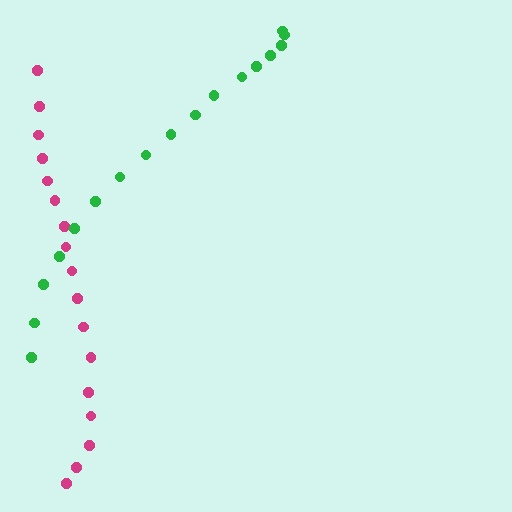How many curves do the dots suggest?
There are 2 distinct paths.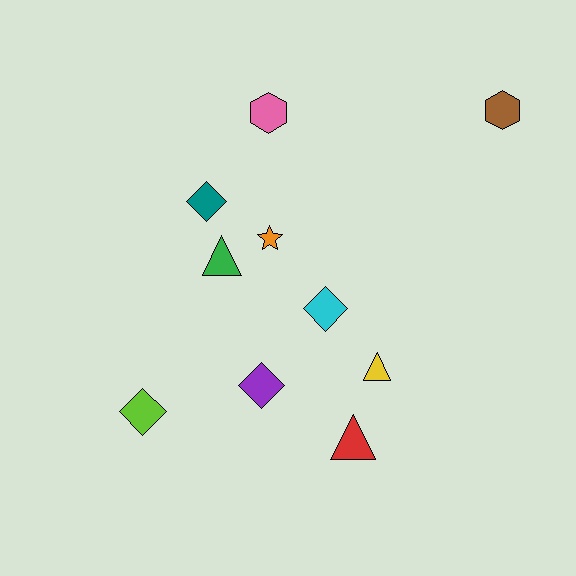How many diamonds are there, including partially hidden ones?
There are 4 diamonds.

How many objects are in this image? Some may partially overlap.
There are 10 objects.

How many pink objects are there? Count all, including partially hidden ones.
There is 1 pink object.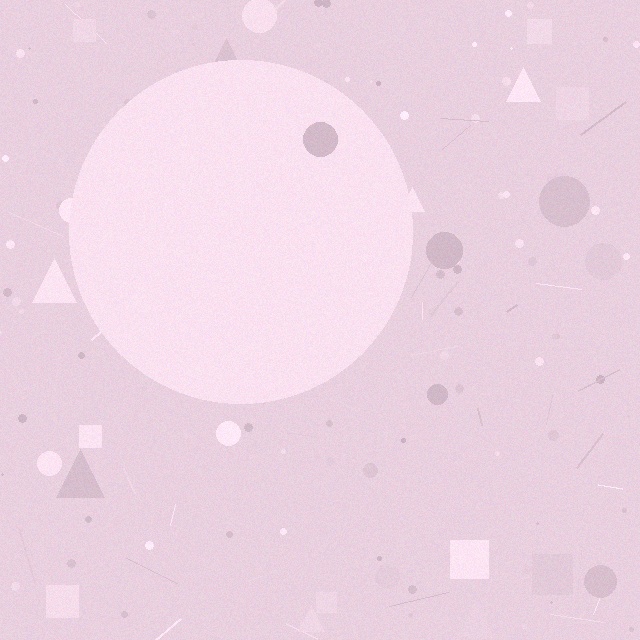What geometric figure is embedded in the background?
A circle is embedded in the background.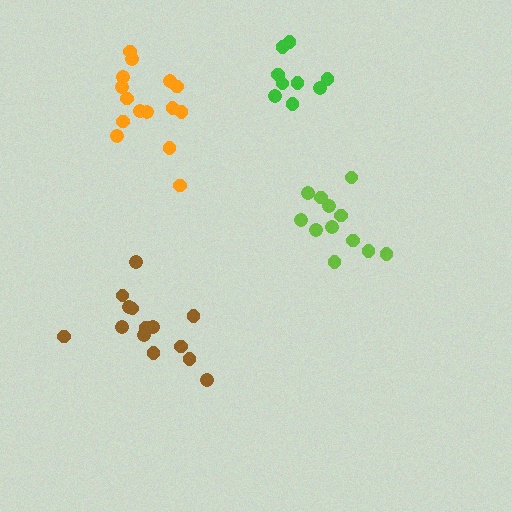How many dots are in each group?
Group 1: 14 dots, Group 2: 9 dots, Group 3: 12 dots, Group 4: 15 dots (50 total).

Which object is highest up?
The orange cluster is topmost.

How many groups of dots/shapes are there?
There are 4 groups.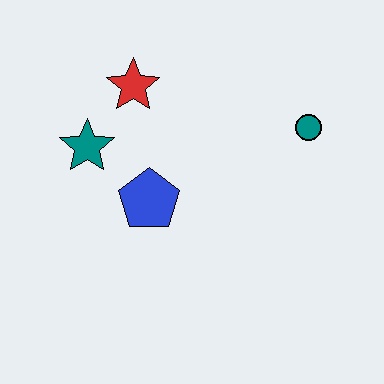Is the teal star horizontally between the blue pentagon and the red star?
No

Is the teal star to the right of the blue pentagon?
No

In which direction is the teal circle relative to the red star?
The teal circle is to the right of the red star.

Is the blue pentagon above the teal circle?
No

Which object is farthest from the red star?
The teal circle is farthest from the red star.